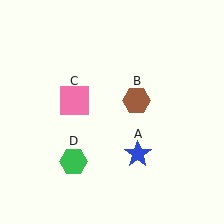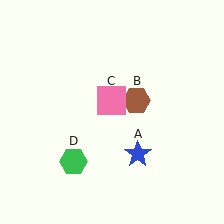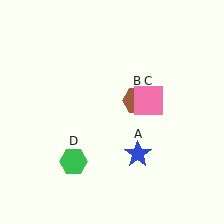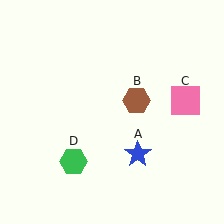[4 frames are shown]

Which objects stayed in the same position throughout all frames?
Blue star (object A) and brown hexagon (object B) and green hexagon (object D) remained stationary.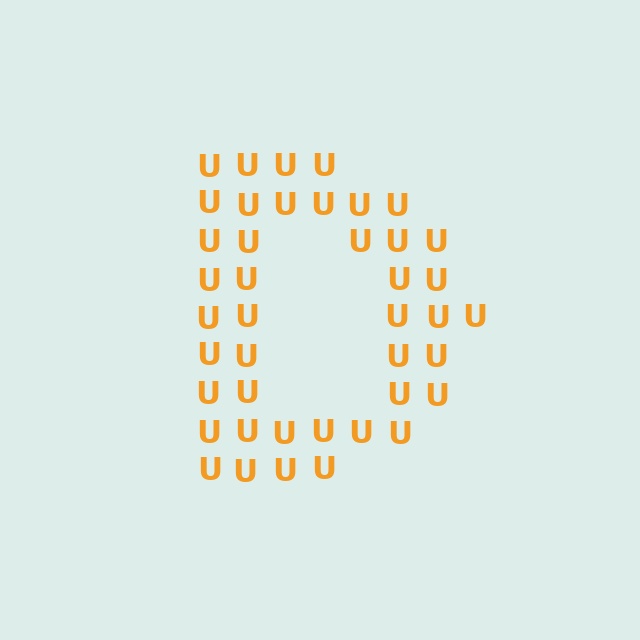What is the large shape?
The large shape is the letter D.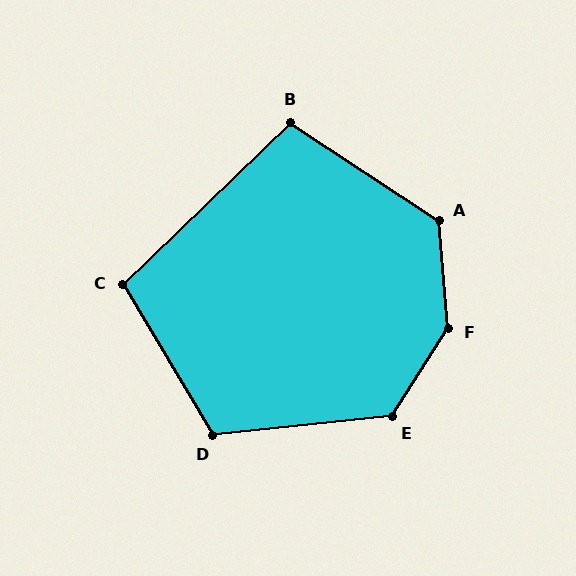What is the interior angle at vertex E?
Approximately 128 degrees (obtuse).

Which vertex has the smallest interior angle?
B, at approximately 103 degrees.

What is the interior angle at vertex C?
Approximately 103 degrees (obtuse).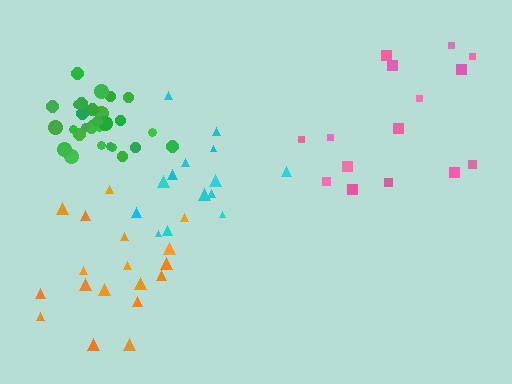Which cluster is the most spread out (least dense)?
Pink.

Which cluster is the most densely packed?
Green.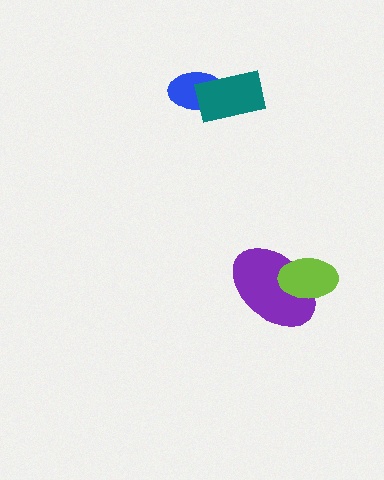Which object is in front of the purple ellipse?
The lime ellipse is in front of the purple ellipse.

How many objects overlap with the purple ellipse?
1 object overlaps with the purple ellipse.